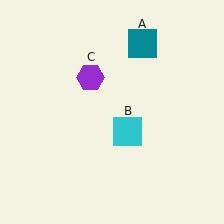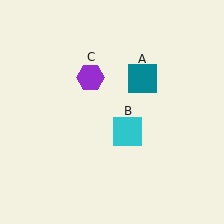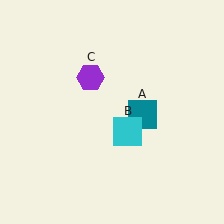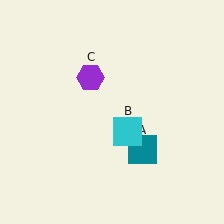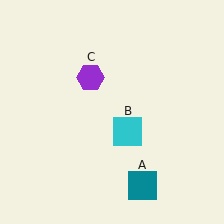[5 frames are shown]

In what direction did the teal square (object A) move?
The teal square (object A) moved down.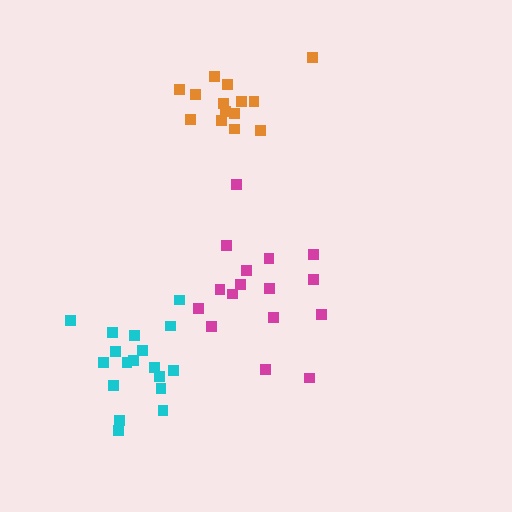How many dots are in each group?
Group 1: 14 dots, Group 2: 16 dots, Group 3: 18 dots (48 total).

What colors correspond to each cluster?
The clusters are colored: orange, magenta, cyan.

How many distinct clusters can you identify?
There are 3 distinct clusters.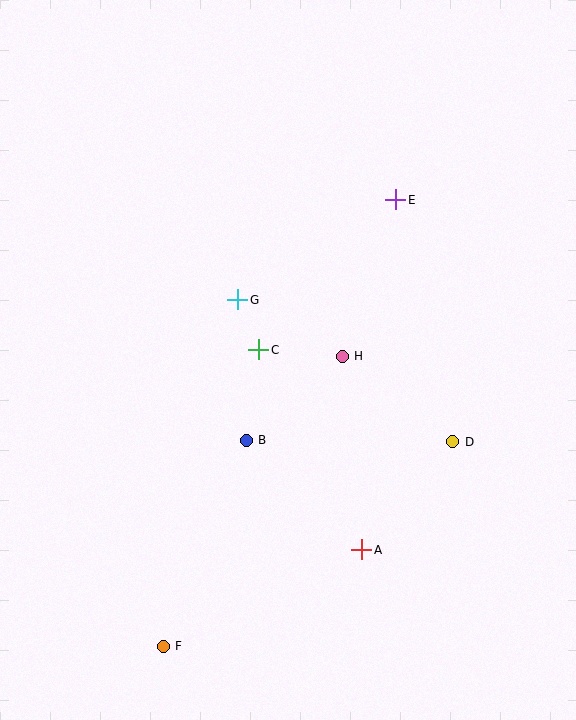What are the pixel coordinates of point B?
Point B is at (246, 440).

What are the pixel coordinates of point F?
Point F is at (163, 646).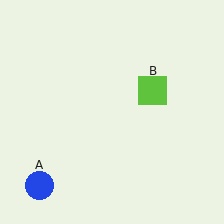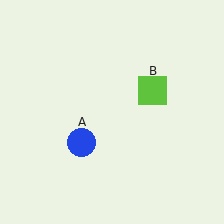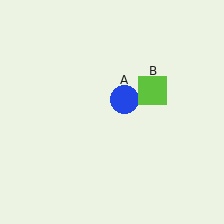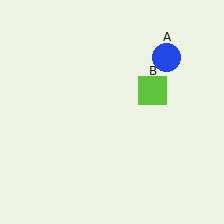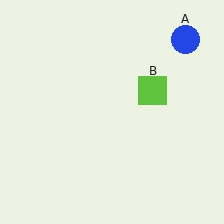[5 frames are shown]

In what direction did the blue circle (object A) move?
The blue circle (object A) moved up and to the right.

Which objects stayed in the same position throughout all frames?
Lime square (object B) remained stationary.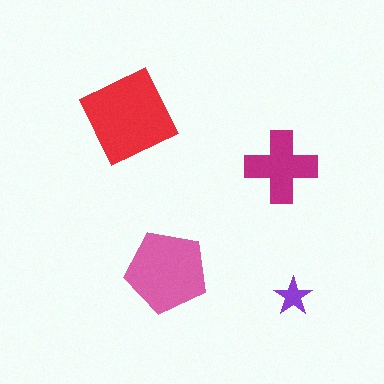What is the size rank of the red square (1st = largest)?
1st.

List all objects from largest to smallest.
The red square, the pink pentagon, the magenta cross, the purple star.